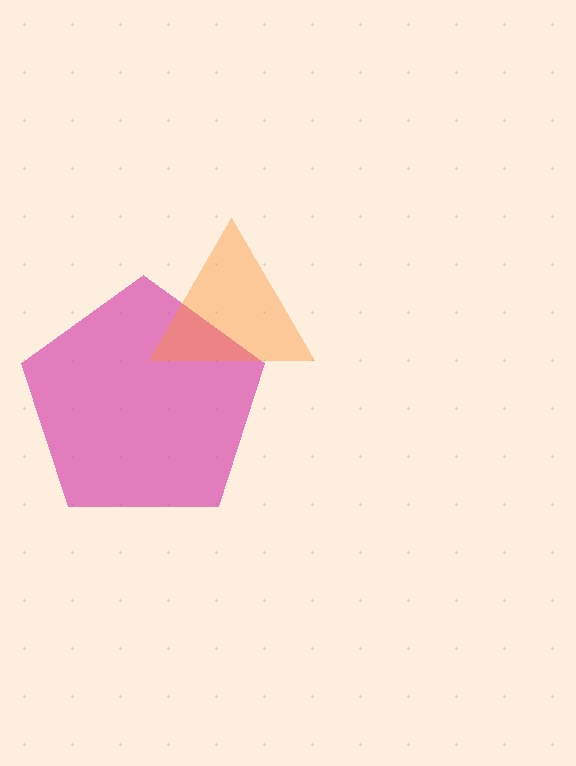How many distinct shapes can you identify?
There are 2 distinct shapes: a magenta pentagon, an orange triangle.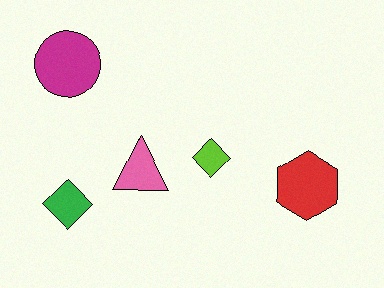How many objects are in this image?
There are 5 objects.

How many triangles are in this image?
There is 1 triangle.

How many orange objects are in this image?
There are no orange objects.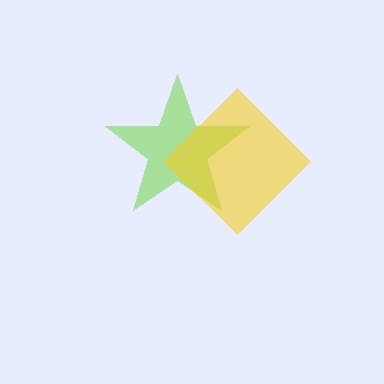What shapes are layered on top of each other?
The layered shapes are: a lime star, a yellow diamond.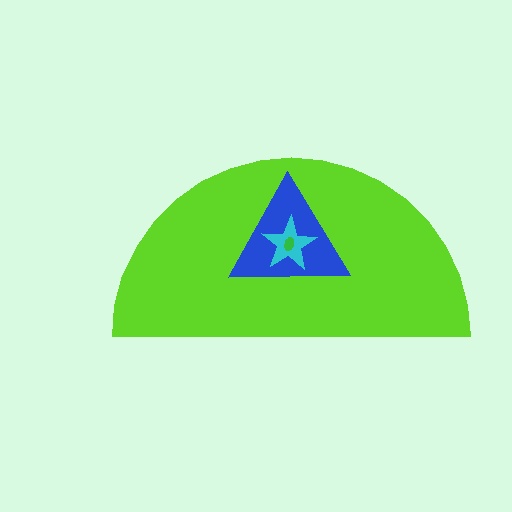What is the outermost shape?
The lime semicircle.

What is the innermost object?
The green ellipse.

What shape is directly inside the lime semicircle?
The blue triangle.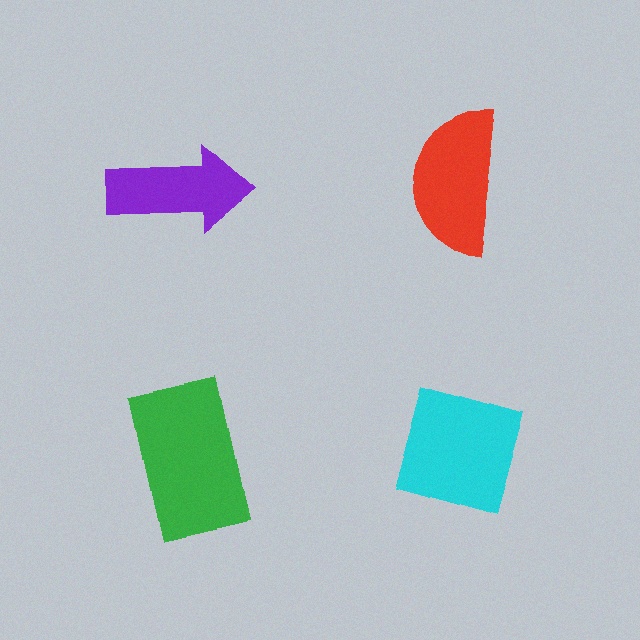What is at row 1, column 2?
A red semicircle.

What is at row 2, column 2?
A cyan diamond.